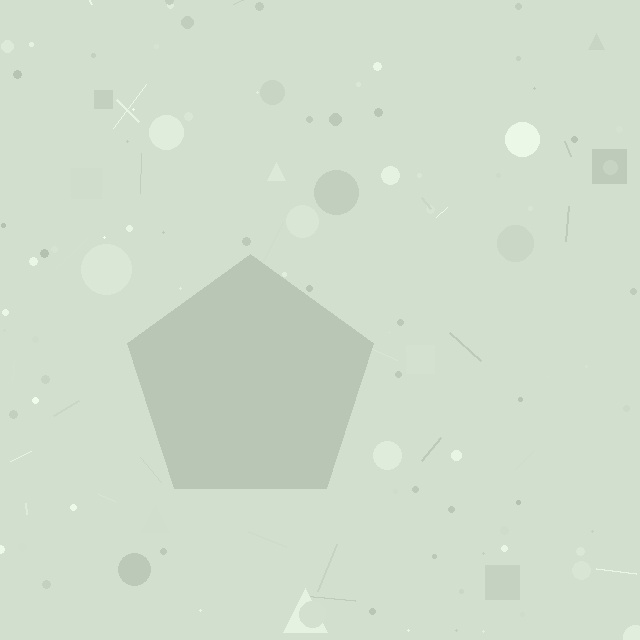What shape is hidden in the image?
A pentagon is hidden in the image.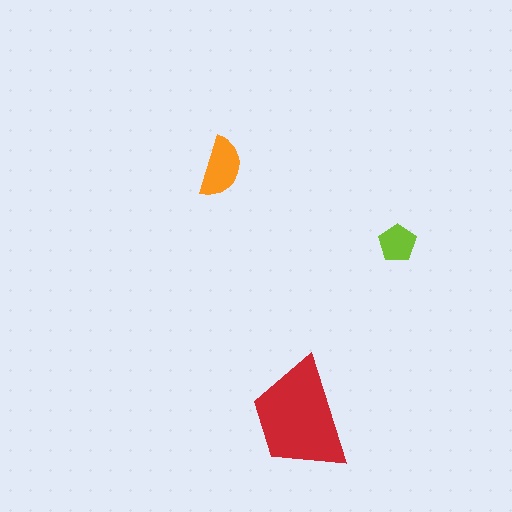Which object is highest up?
The orange semicircle is topmost.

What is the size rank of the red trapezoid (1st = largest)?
1st.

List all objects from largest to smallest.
The red trapezoid, the orange semicircle, the lime pentagon.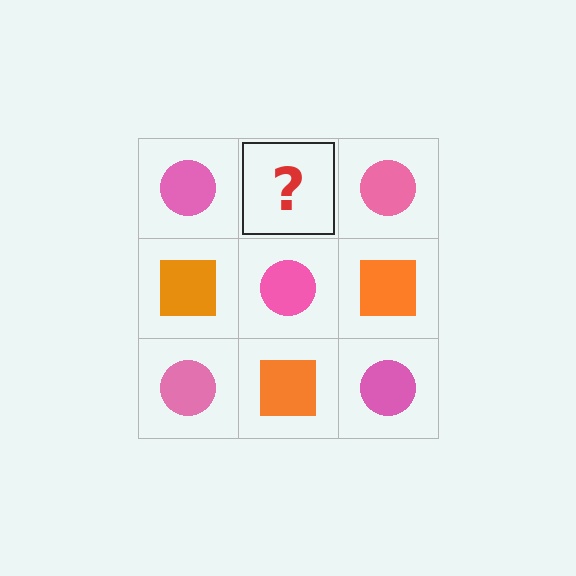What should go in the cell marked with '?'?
The missing cell should contain an orange square.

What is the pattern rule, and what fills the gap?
The rule is that it alternates pink circle and orange square in a checkerboard pattern. The gap should be filled with an orange square.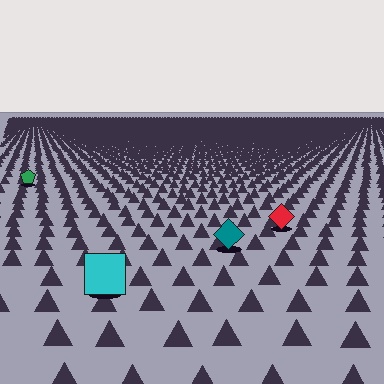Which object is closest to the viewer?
The cyan square is closest. The texture marks near it are larger and more spread out.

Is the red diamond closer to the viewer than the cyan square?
No. The cyan square is closer — you can tell from the texture gradient: the ground texture is coarser near it.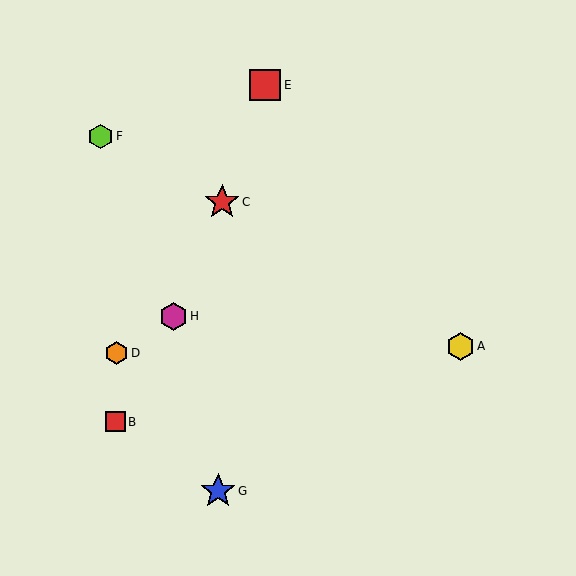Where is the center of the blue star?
The center of the blue star is at (218, 491).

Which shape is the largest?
The red star (labeled C) is the largest.